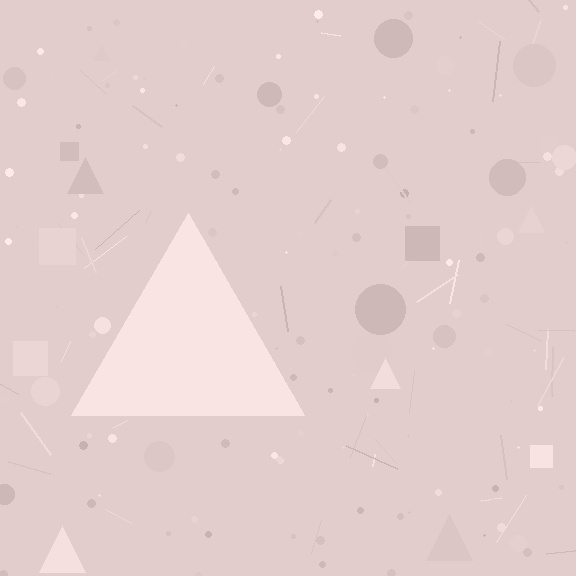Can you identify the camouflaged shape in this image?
The camouflaged shape is a triangle.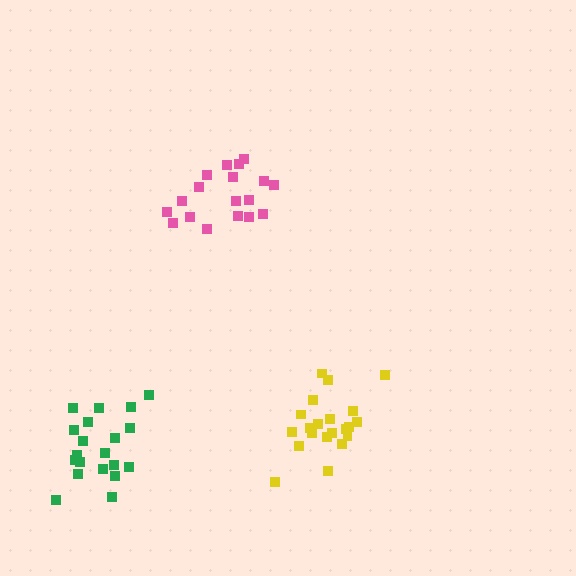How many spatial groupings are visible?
There are 3 spatial groupings.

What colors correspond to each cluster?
The clusters are colored: green, yellow, pink.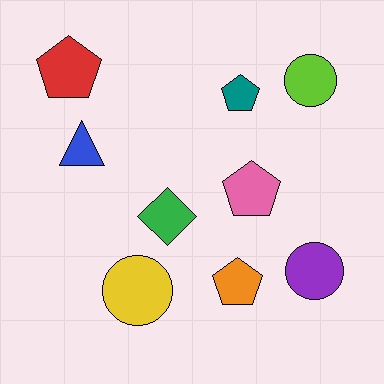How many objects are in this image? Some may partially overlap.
There are 9 objects.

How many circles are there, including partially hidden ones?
There are 3 circles.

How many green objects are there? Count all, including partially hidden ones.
There is 1 green object.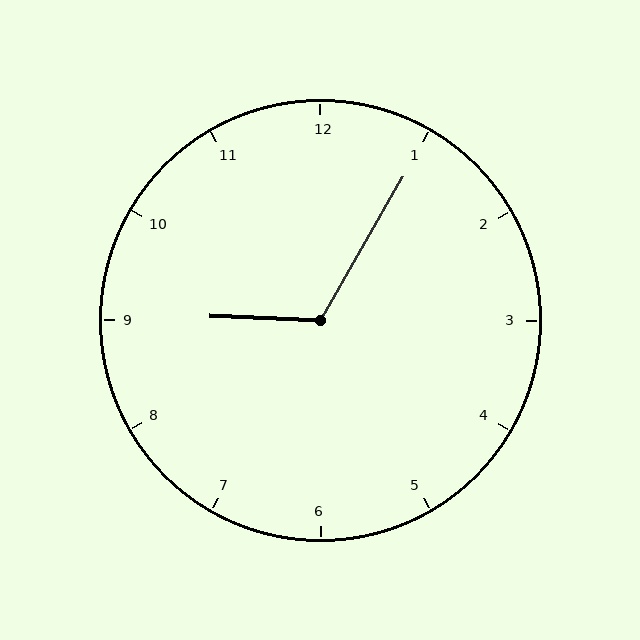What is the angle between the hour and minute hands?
Approximately 118 degrees.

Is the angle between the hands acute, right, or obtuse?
It is obtuse.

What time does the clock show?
9:05.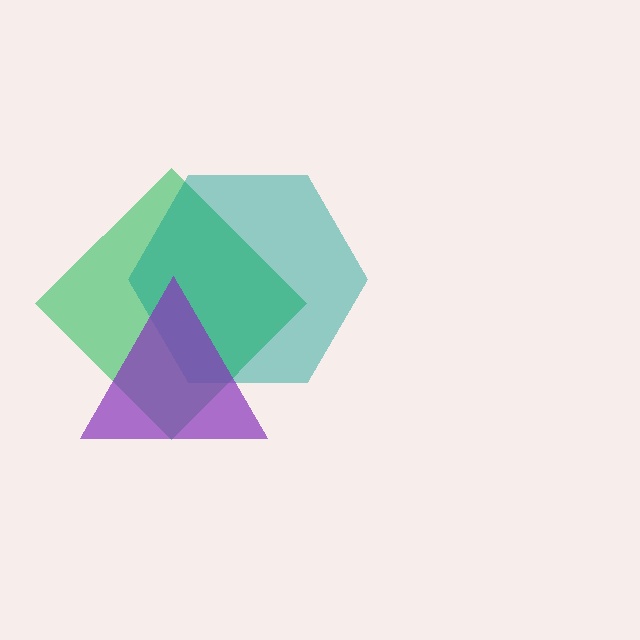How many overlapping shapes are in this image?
There are 3 overlapping shapes in the image.